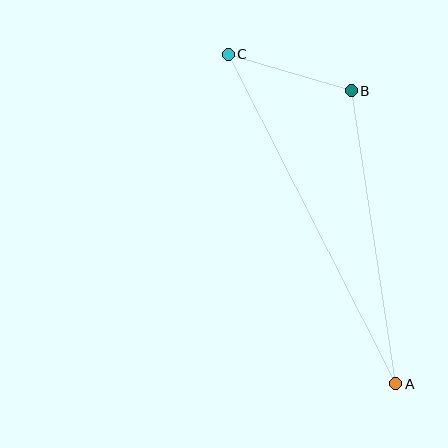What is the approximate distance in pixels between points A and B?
The distance between A and B is approximately 296 pixels.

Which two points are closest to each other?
Points B and C are closest to each other.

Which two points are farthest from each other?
Points A and C are farthest from each other.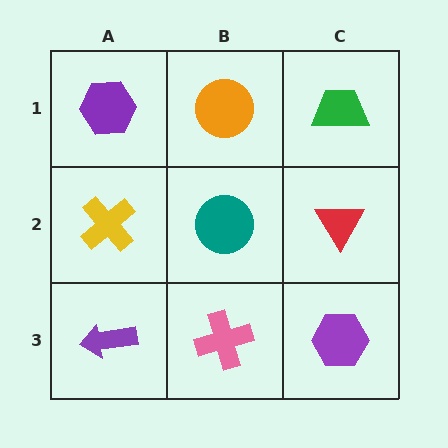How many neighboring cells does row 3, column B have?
3.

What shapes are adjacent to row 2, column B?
An orange circle (row 1, column B), a pink cross (row 3, column B), a yellow cross (row 2, column A), a red triangle (row 2, column C).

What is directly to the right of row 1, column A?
An orange circle.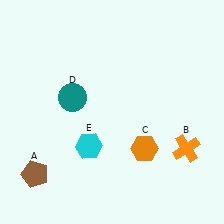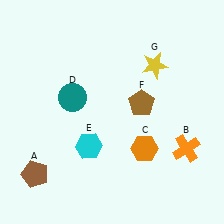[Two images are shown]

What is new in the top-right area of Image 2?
A brown pentagon (F) was added in the top-right area of Image 2.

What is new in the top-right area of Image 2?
A yellow star (G) was added in the top-right area of Image 2.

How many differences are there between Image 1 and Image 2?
There are 2 differences between the two images.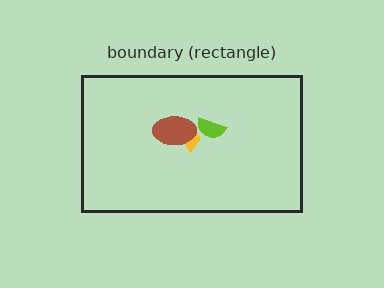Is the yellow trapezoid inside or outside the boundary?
Inside.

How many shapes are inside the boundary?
3 inside, 0 outside.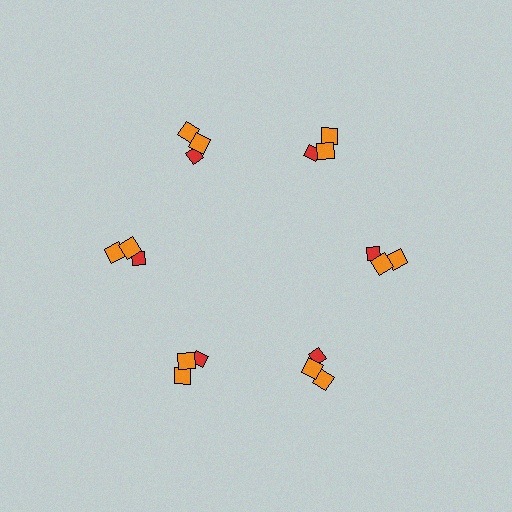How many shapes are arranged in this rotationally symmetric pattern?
There are 18 shapes, arranged in 6 groups of 3.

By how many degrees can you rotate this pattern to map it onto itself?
The pattern maps onto itself every 60 degrees of rotation.